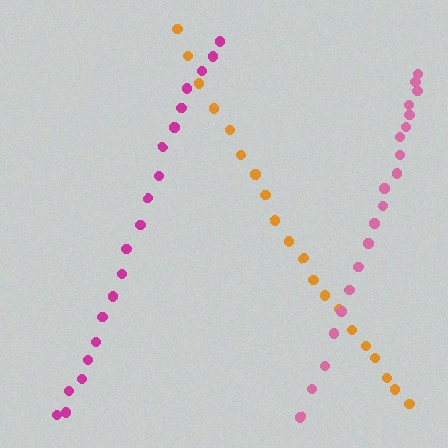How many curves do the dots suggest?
There are 3 distinct paths.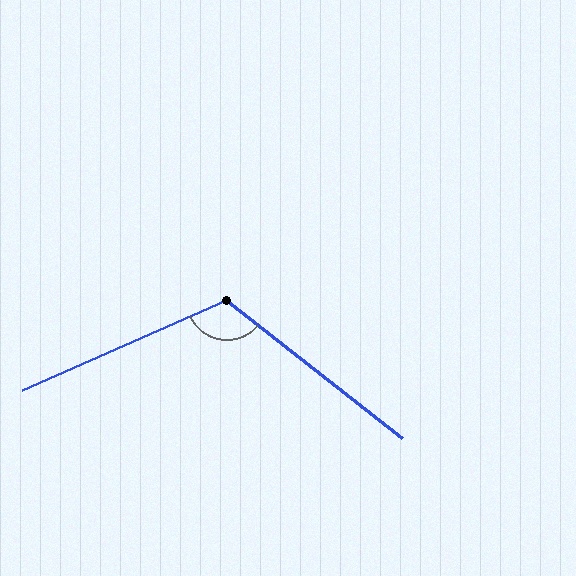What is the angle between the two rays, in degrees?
Approximately 118 degrees.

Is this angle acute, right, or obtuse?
It is obtuse.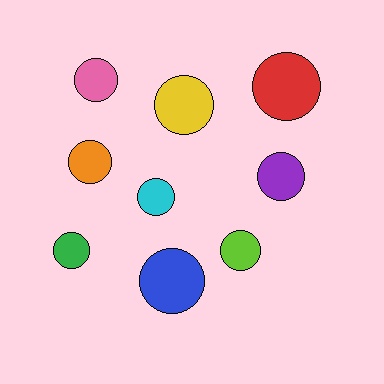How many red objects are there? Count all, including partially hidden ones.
There is 1 red object.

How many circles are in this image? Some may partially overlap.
There are 9 circles.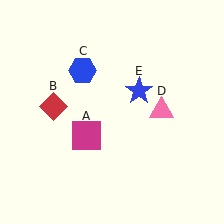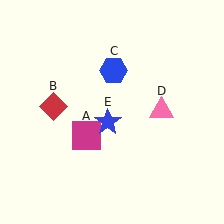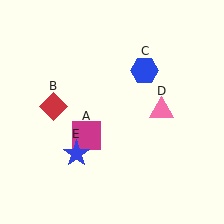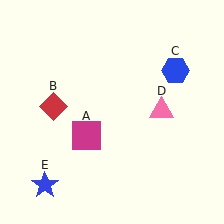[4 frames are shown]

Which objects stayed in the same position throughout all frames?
Magenta square (object A) and red diamond (object B) and pink triangle (object D) remained stationary.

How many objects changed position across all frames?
2 objects changed position: blue hexagon (object C), blue star (object E).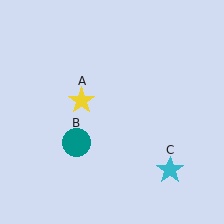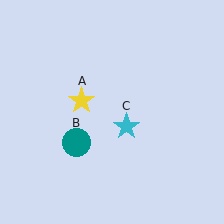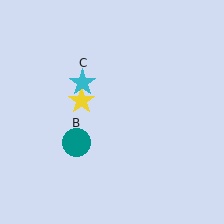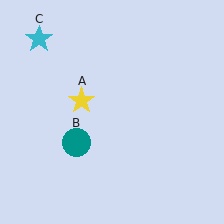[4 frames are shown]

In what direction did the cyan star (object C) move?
The cyan star (object C) moved up and to the left.